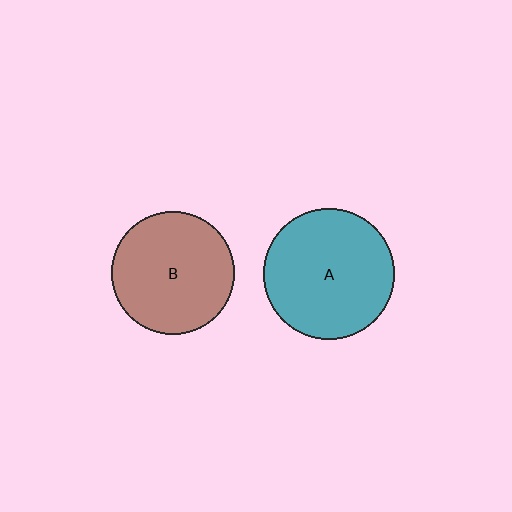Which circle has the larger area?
Circle A (teal).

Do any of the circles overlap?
No, none of the circles overlap.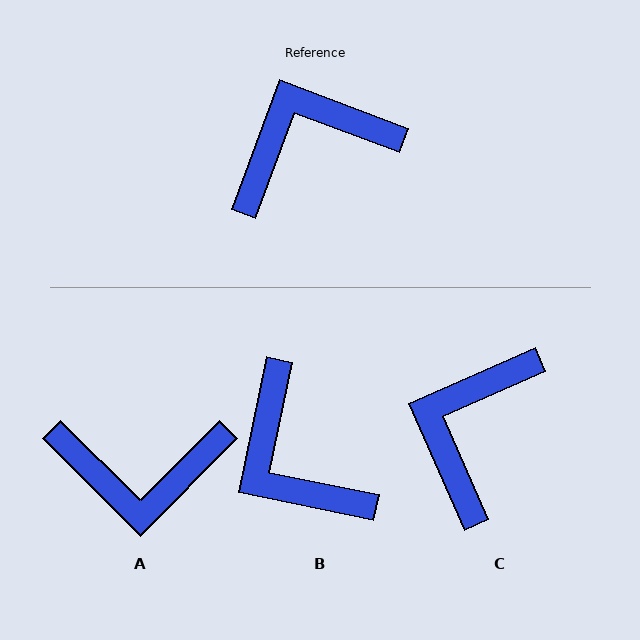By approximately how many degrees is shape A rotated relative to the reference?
Approximately 155 degrees counter-clockwise.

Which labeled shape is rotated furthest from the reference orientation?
A, about 155 degrees away.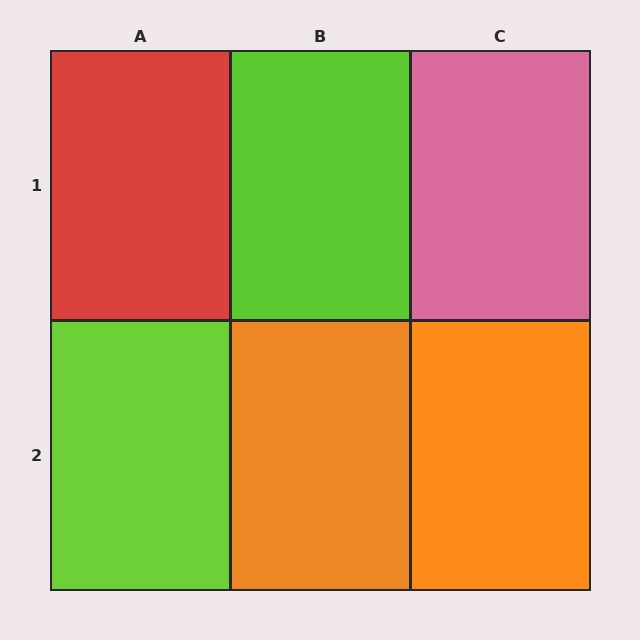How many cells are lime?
2 cells are lime.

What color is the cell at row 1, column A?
Red.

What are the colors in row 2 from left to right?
Lime, orange, orange.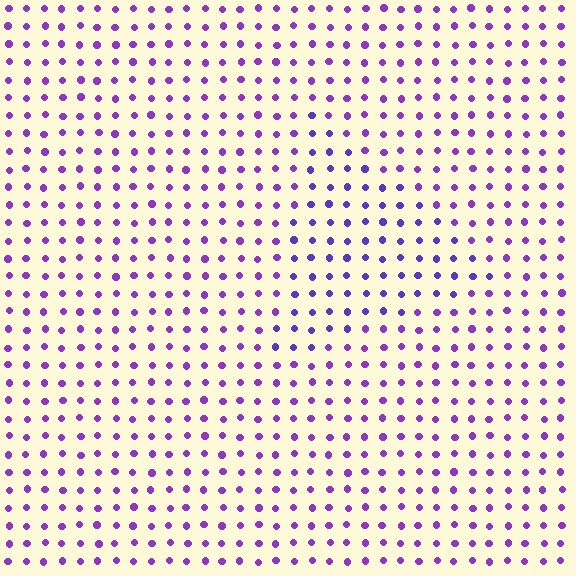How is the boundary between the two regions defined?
The boundary is defined purely by a slight shift in hue (about 24 degrees). Spacing, size, and orientation are identical on both sides.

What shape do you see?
I see a triangle.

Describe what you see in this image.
The image is filled with small purple elements in a uniform arrangement. A triangle-shaped region is visible where the elements are tinted to a slightly different hue, forming a subtle color boundary.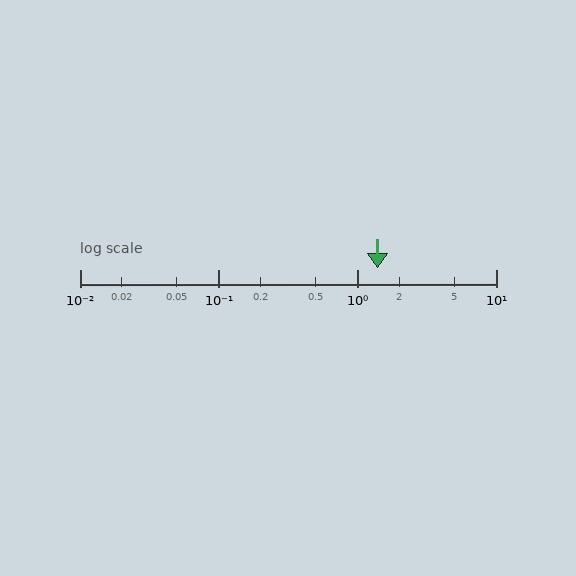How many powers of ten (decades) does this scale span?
The scale spans 3 decades, from 0.01 to 10.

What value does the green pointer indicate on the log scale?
The pointer indicates approximately 1.4.